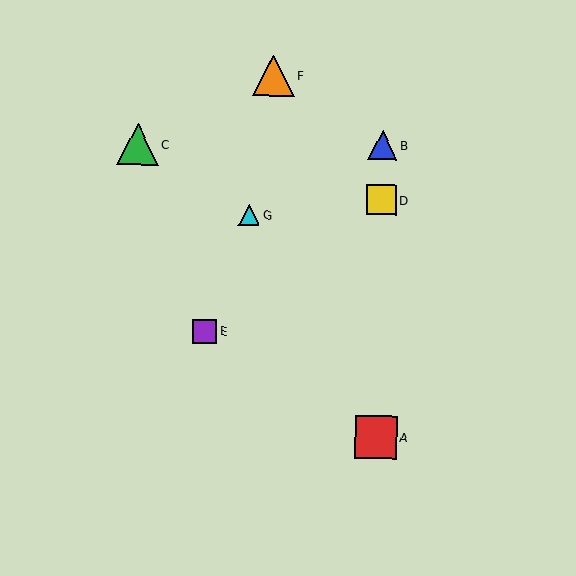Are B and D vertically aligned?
Yes, both are at x≈383.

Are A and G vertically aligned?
No, A is at x≈376 and G is at x≈249.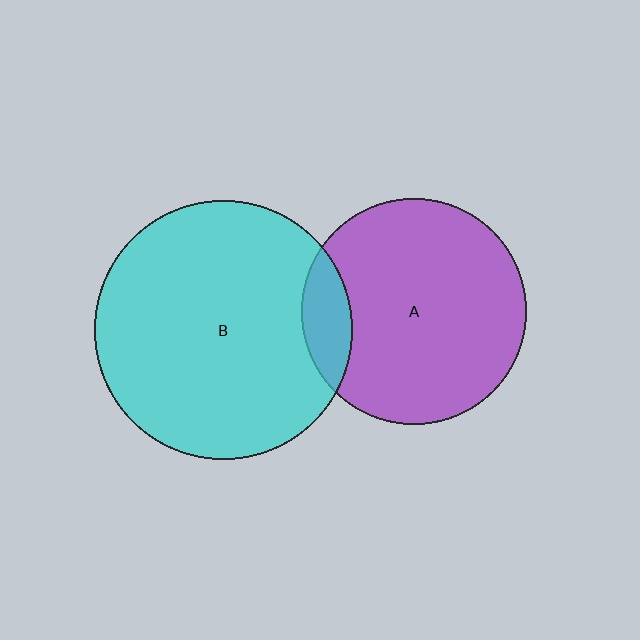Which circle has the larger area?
Circle B (cyan).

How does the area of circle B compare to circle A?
Approximately 1.3 times.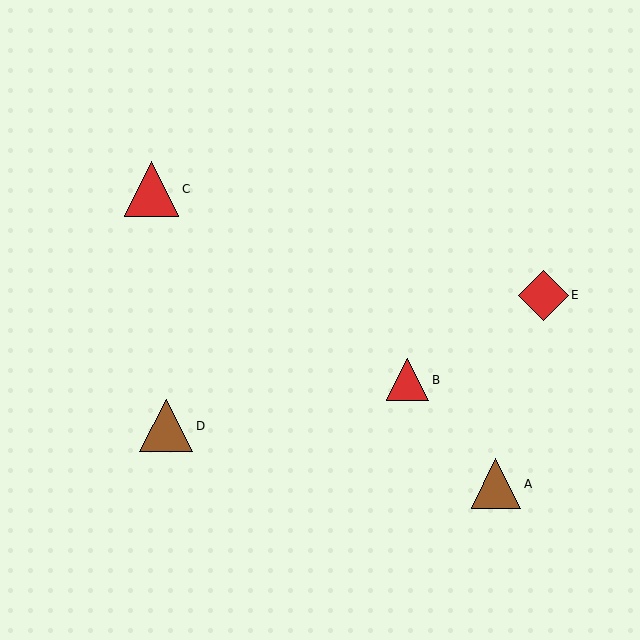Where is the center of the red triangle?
The center of the red triangle is at (151, 189).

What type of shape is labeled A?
Shape A is a brown triangle.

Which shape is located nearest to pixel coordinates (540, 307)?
The red diamond (labeled E) at (543, 295) is nearest to that location.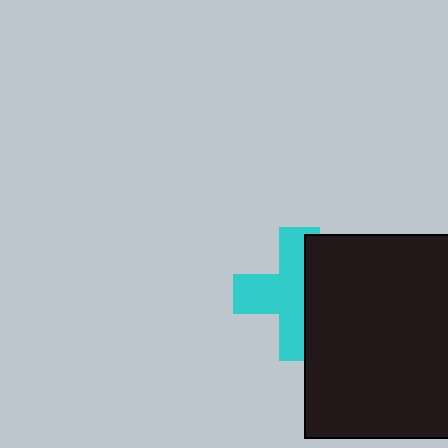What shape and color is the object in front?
The object in front is a black rectangle.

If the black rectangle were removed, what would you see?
You would see the complete cyan cross.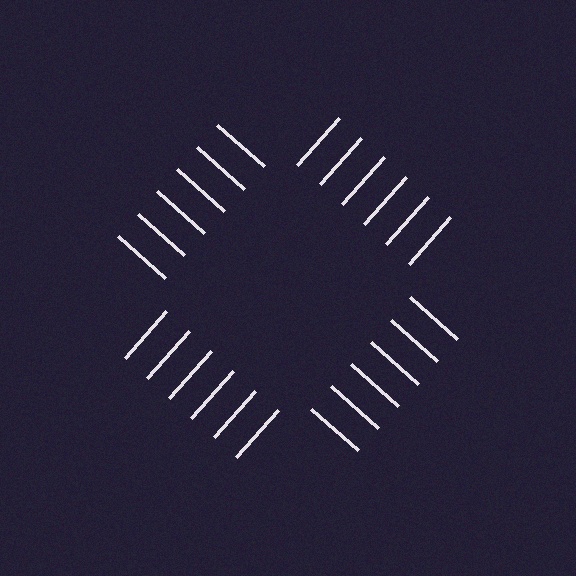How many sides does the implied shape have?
4 sides — the line-ends trace a square.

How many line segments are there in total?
24 — 6 along each of the 4 edges.